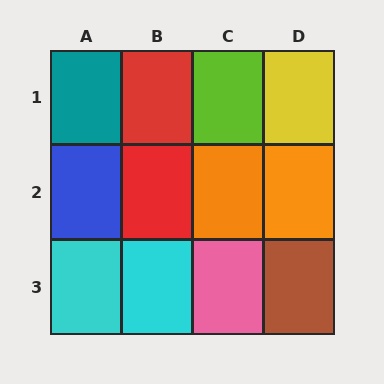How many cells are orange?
2 cells are orange.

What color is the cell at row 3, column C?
Pink.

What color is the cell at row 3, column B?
Cyan.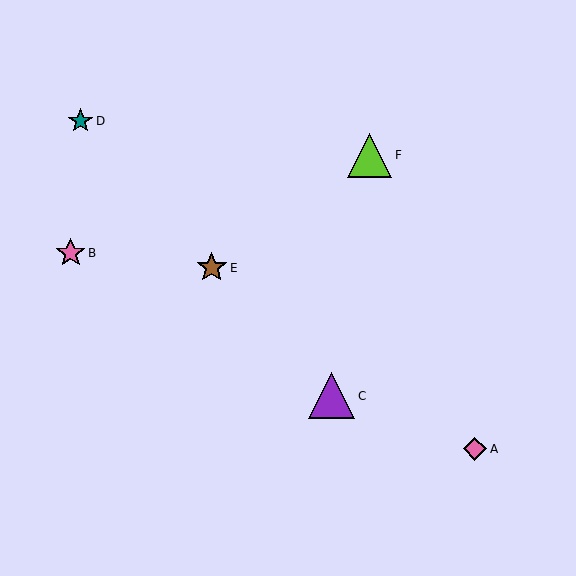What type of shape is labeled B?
Shape B is a pink star.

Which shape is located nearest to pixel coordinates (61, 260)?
The pink star (labeled B) at (71, 253) is nearest to that location.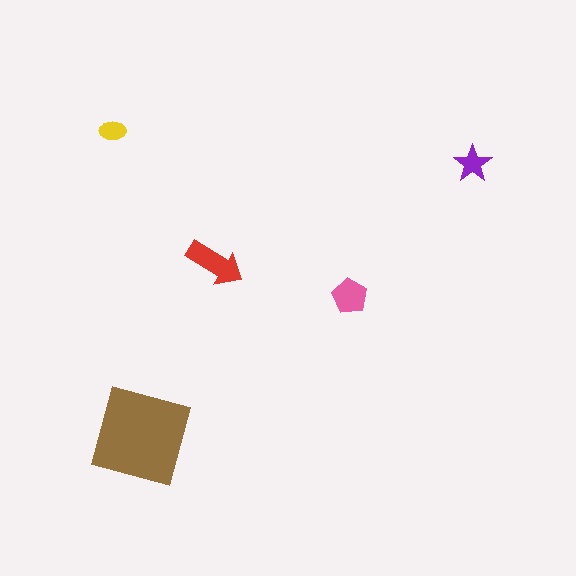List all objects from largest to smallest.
The brown square, the red arrow, the pink pentagon, the purple star, the yellow ellipse.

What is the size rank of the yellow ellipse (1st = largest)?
5th.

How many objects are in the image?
There are 5 objects in the image.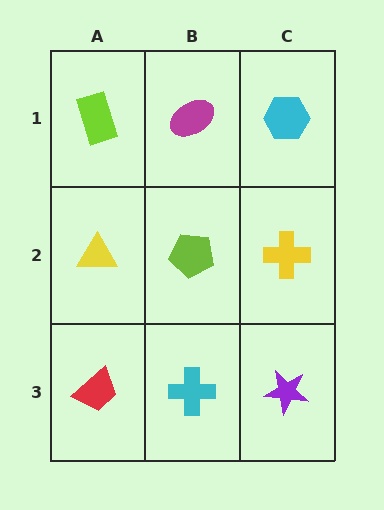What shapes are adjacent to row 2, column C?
A cyan hexagon (row 1, column C), a purple star (row 3, column C), a lime pentagon (row 2, column B).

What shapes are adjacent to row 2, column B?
A magenta ellipse (row 1, column B), a cyan cross (row 3, column B), a yellow triangle (row 2, column A), a yellow cross (row 2, column C).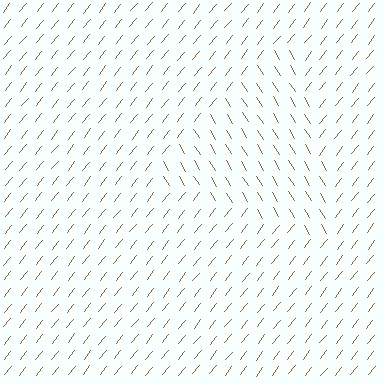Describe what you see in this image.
The image is filled with small brown line segments. A triangle region in the image has lines oriented differently from the surrounding lines, creating a visible texture boundary.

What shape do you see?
I see a triangle.